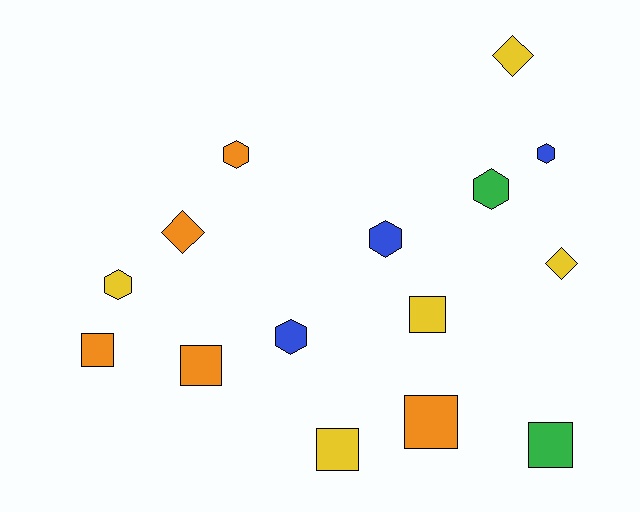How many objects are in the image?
There are 15 objects.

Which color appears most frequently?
Orange, with 5 objects.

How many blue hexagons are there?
There are 3 blue hexagons.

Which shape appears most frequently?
Square, with 6 objects.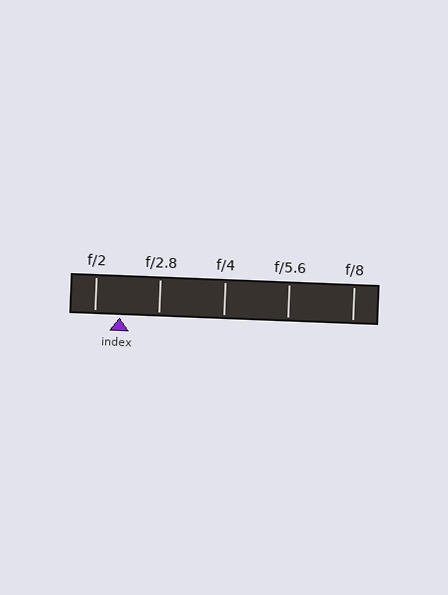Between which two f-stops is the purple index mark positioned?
The index mark is between f/2 and f/2.8.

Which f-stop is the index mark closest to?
The index mark is closest to f/2.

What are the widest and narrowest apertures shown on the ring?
The widest aperture shown is f/2 and the narrowest is f/8.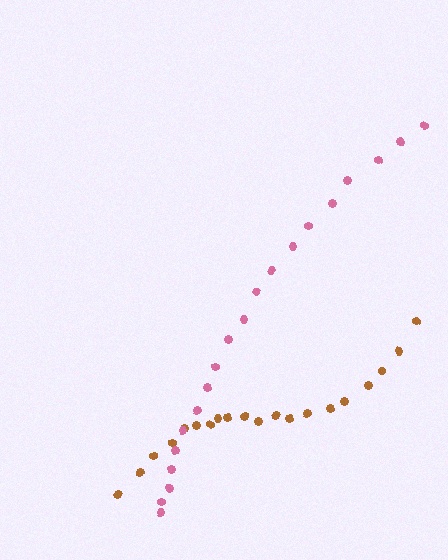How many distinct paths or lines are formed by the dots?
There are 2 distinct paths.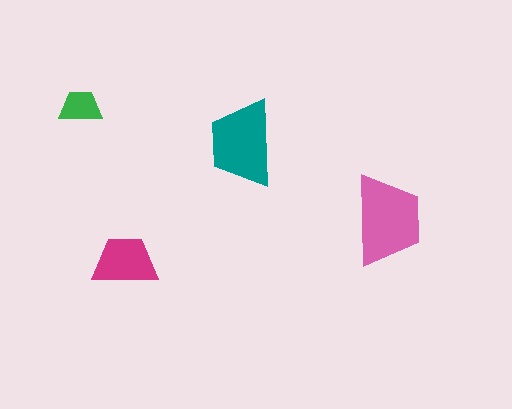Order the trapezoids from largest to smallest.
the pink one, the teal one, the magenta one, the green one.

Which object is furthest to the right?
The pink trapezoid is rightmost.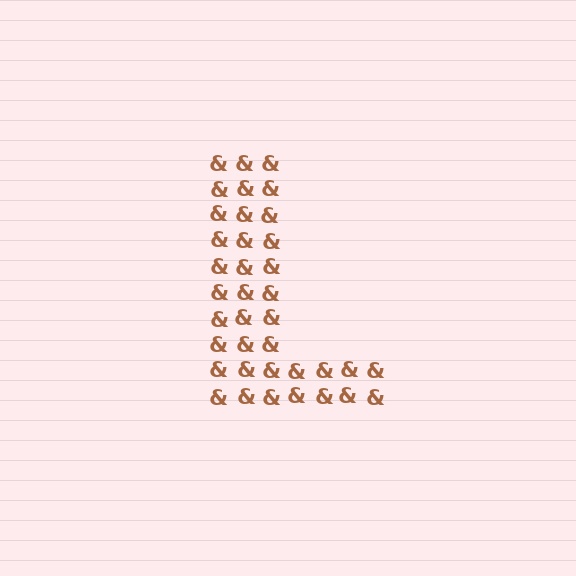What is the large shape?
The large shape is the letter L.